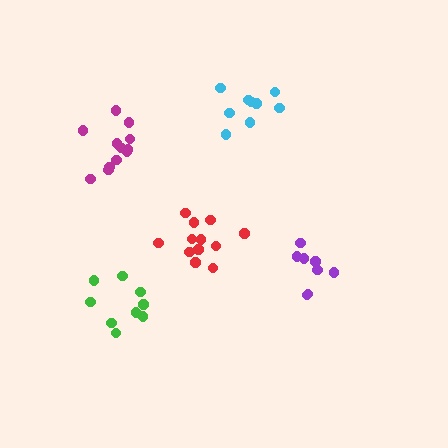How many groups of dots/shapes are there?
There are 5 groups.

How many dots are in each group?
Group 1: 8 dots, Group 2: 9 dots, Group 3: 12 dots, Group 4: 9 dots, Group 5: 12 dots (50 total).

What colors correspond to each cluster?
The clusters are colored: purple, cyan, red, green, magenta.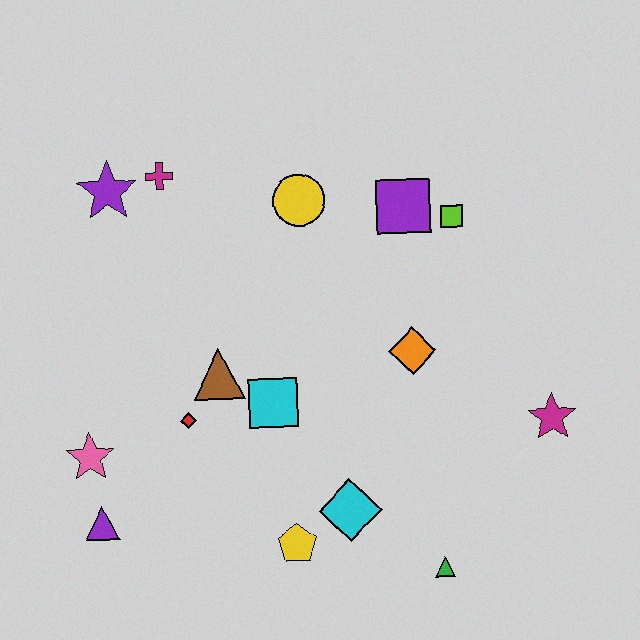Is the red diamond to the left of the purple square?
Yes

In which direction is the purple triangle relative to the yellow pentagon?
The purple triangle is to the left of the yellow pentagon.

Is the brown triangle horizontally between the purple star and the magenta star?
Yes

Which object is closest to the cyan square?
The brown triangle is closest to the cyan square.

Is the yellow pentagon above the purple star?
No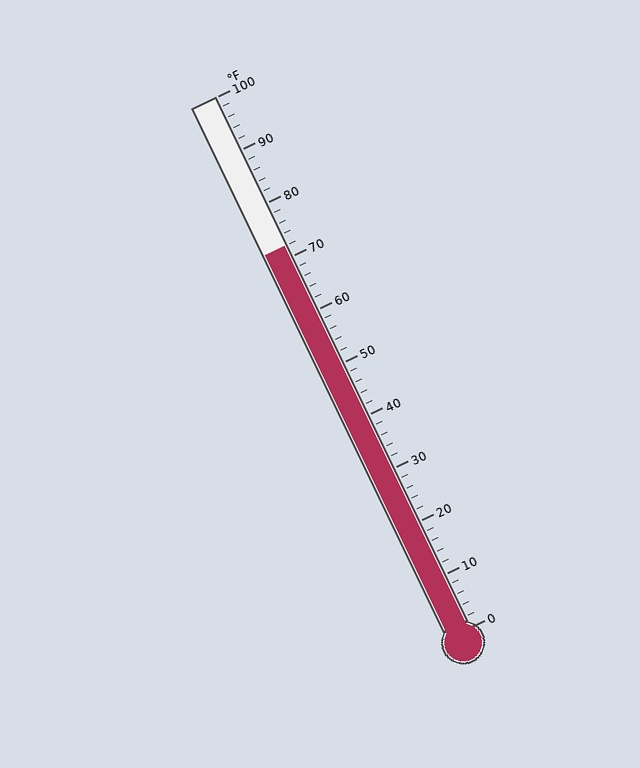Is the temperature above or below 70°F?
The temperature is above 70°F.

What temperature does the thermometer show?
The thermometer shows approximately 72°F.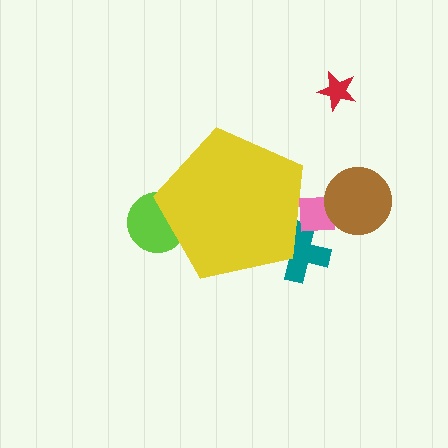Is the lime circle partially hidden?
Yes, the lime circle is partially hidden behind the yellow pentagon.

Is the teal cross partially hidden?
Yes, the teal cross is partially hidden behind the yellow pentagon.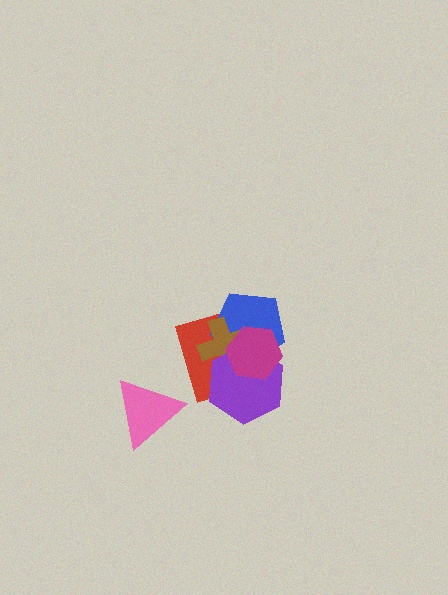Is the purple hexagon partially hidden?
Yes, it is partially covered by another shape.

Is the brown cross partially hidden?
Yes, it is partially covered by another shape.